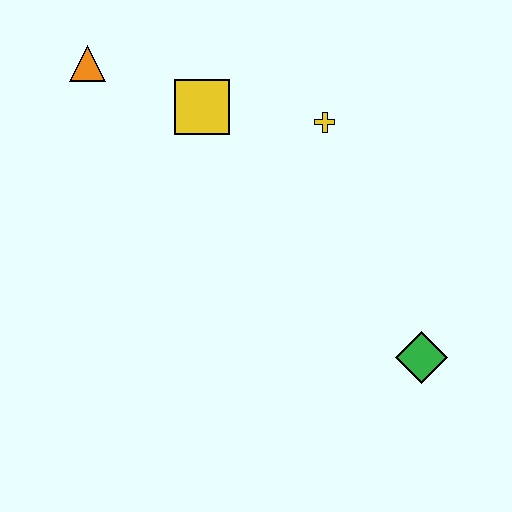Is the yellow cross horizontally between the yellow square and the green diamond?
Yes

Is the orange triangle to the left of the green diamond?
Yes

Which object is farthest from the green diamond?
The orange triangle is farthest from the green diamond.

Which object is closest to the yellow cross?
The yellow square is closest to the yellow cross.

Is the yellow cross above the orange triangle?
No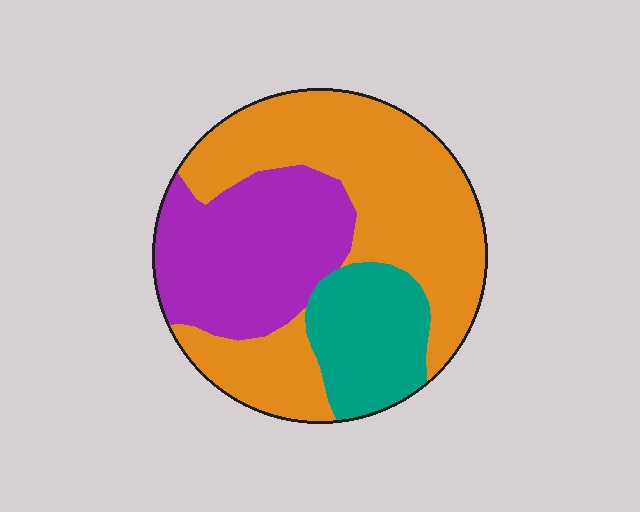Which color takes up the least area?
Teal, at roughly 20%.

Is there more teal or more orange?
Orange.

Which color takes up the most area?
Orange, at roughly 50%.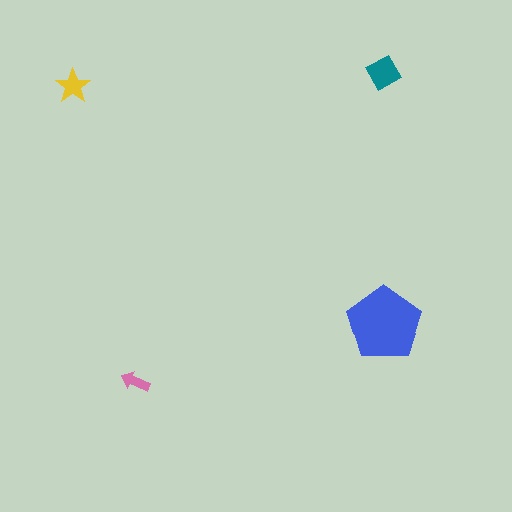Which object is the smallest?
The pink arrow.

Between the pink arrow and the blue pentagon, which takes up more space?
The blue pentagon.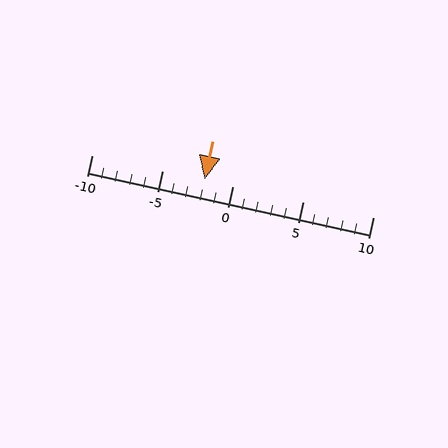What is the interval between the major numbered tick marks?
The major tick marks are spaced 5 units apart.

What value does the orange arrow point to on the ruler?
The orange arrow points to approximately -2.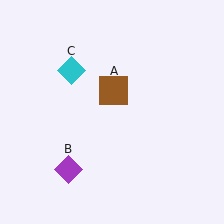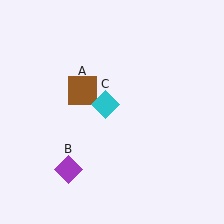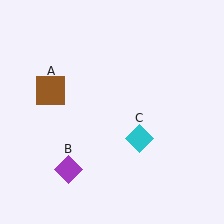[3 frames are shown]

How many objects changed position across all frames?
2 objects changed position: brown square (object A), cyan diamond (object C).